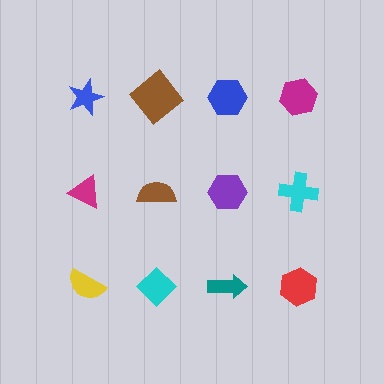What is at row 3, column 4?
A red hexagon.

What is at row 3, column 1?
A yellow semicircle.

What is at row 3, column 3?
A teal arrow.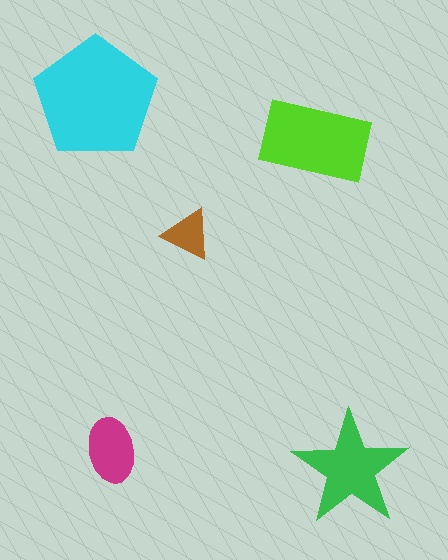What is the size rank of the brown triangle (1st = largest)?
5th.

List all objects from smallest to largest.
The brown triangle, the magenta ellipse, the green star, the lime rectangle, the cyan pentagon.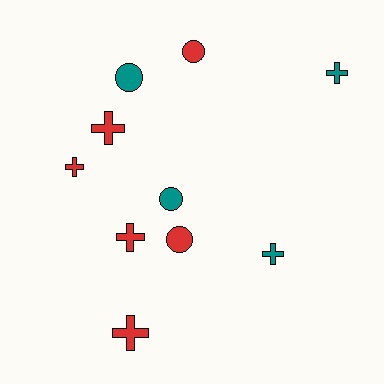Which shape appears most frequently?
Cross, with 6 objects.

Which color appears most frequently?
Red, with 6 objects.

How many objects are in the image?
There are 10 objects.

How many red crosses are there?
There are 4 red crosses.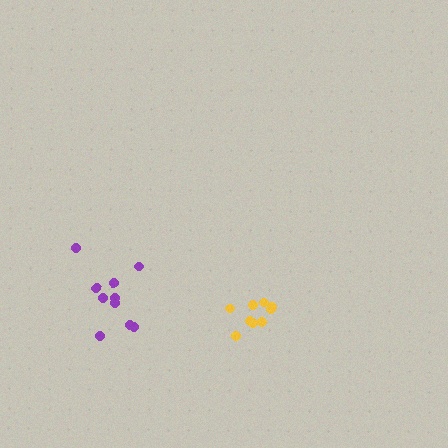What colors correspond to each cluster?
The clusters are colored: yellow, purple.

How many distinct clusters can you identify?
There are 2 distinct clusters.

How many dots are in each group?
Group 1: 9 dots, Group 2: 10 dots (19 total).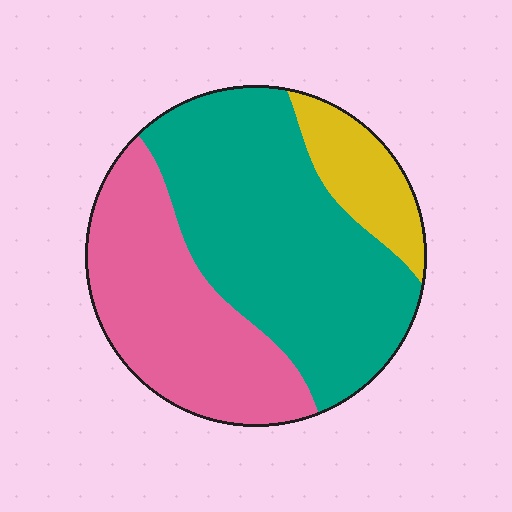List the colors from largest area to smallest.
From largest to smallest: teal, pink, yellow.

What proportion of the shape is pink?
Pink takes up about one third (1/3) of the shape.